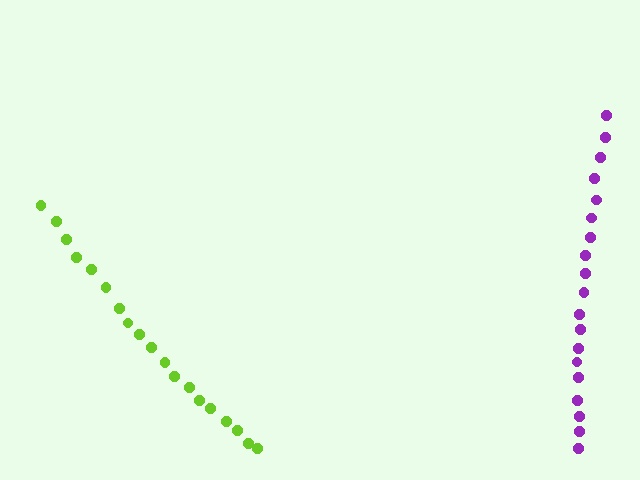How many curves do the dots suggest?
There are 2 distinct paths.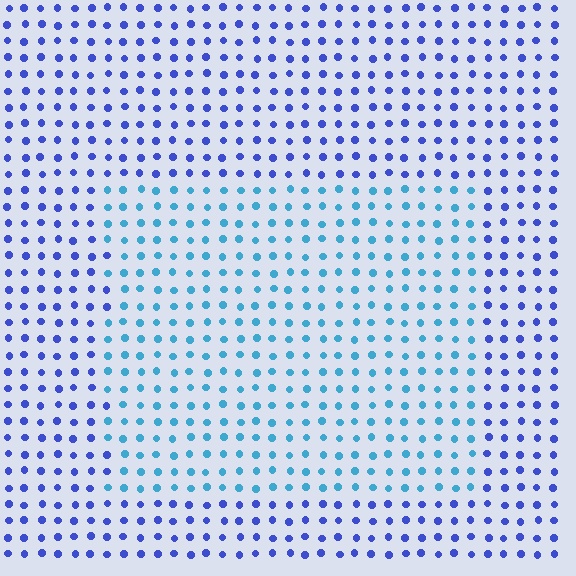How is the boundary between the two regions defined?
The boundary is defined purely by a slight shift in hue (about 38 degrees). Spacing, size, and orientation are identical on both sides.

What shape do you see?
I see a rectangle.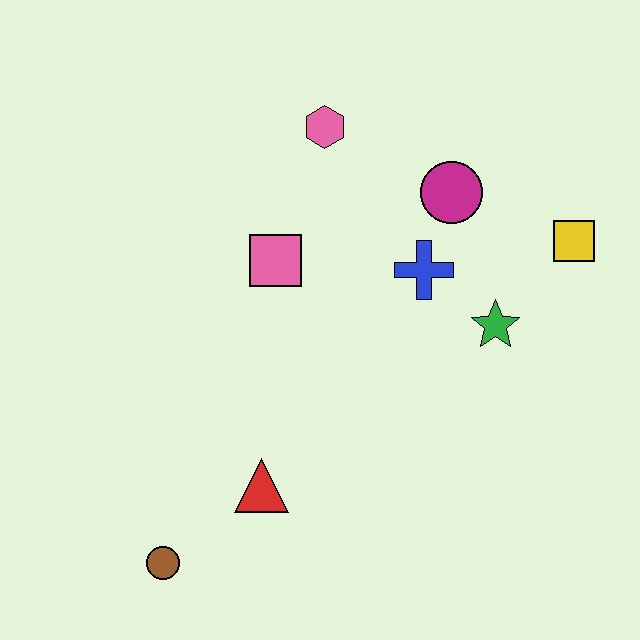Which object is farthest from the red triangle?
The yellow square is farthest from the red triangle.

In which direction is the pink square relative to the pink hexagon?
The pink square is below the pink hexagon.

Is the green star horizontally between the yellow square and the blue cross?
Yes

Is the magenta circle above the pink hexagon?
No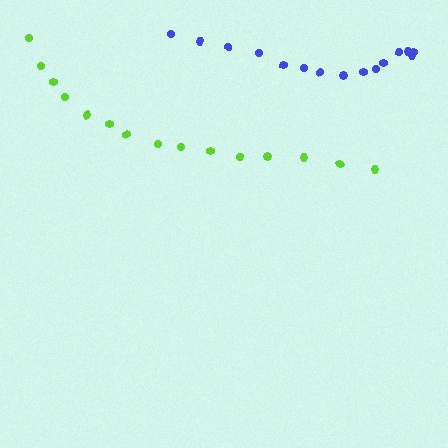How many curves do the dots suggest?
There are 2 distinct paths.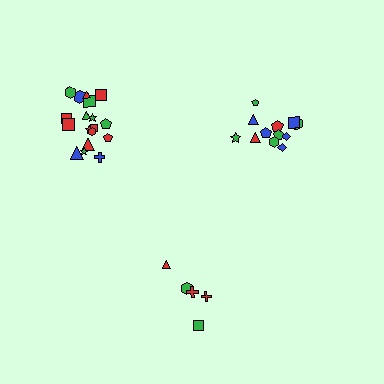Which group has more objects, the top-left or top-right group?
The top-left group.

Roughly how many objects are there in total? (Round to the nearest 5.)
Roughly 35 objects in total.